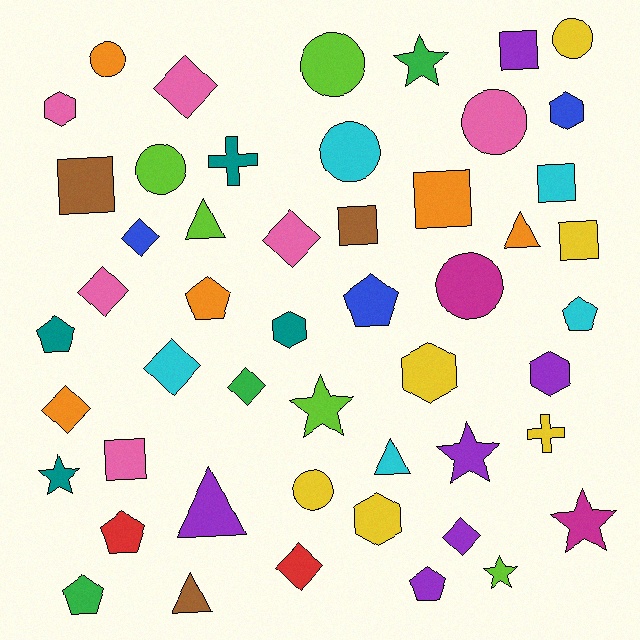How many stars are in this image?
There are 6 stars.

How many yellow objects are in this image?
There are 6 yellow objects.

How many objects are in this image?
There are 50 objects.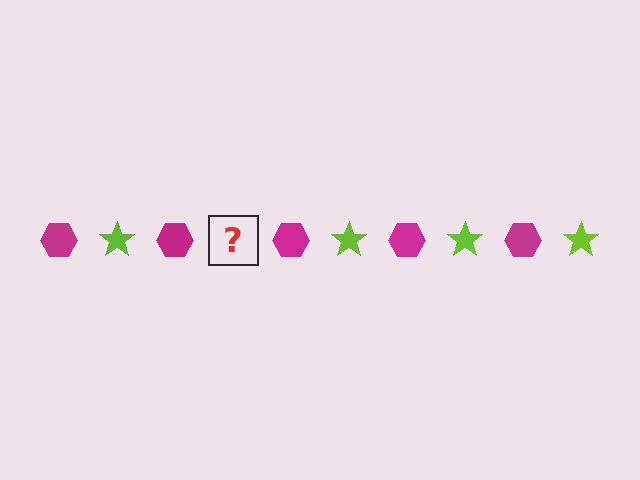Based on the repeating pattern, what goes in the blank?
The blank should be a lime star.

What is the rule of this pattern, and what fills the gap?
The rule is that the pattern alternates between magenta hexagon and lime star. The gap should be filled with a lime star.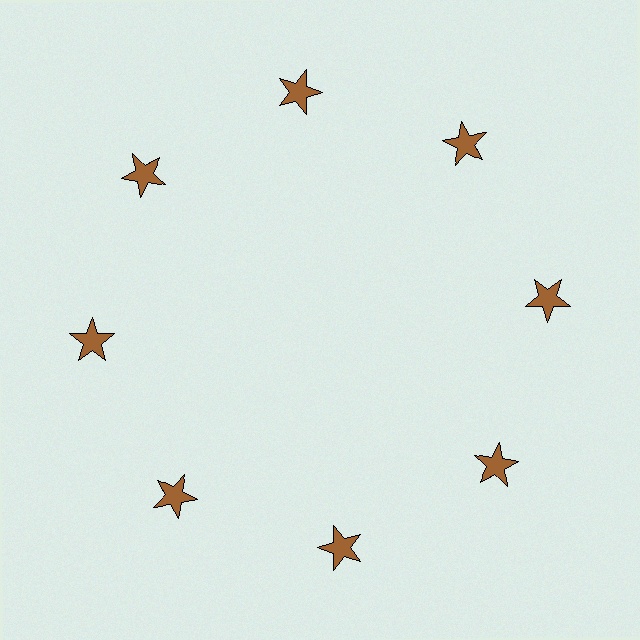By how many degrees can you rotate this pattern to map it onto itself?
The pattern maps onto itself every 45 degrees of rotation.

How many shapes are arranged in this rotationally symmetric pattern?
There are 8 shapes, arranged in 8 groups of 1.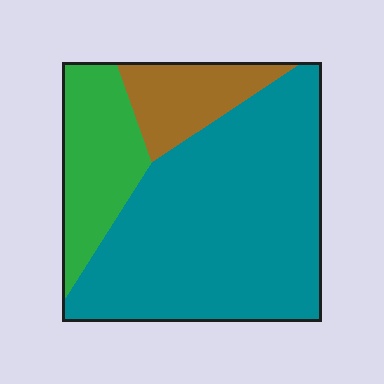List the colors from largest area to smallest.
From largest to smallest: teal, green, brown.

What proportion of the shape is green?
Green covers about 20% of the shape.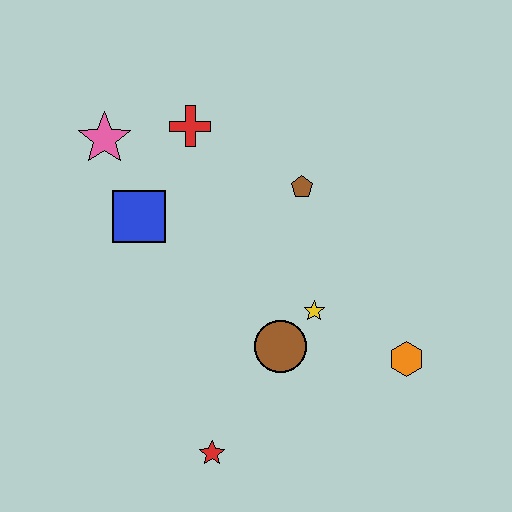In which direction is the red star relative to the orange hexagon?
The red star is to the left of the orange hexagon.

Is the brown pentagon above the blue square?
Yes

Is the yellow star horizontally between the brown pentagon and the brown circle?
No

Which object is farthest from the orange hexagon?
The pink star is farthest from the orange hexagon.